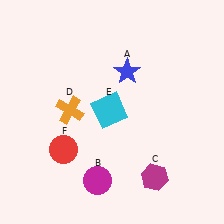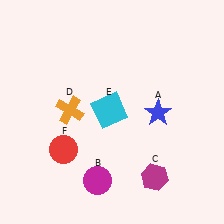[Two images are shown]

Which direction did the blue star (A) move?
The blue star (A) moved down.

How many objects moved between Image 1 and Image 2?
1 object moved between the two images.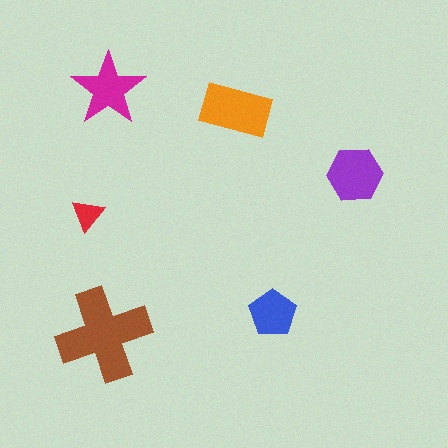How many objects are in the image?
There are 6 objects in the image.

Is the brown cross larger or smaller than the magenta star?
Larger.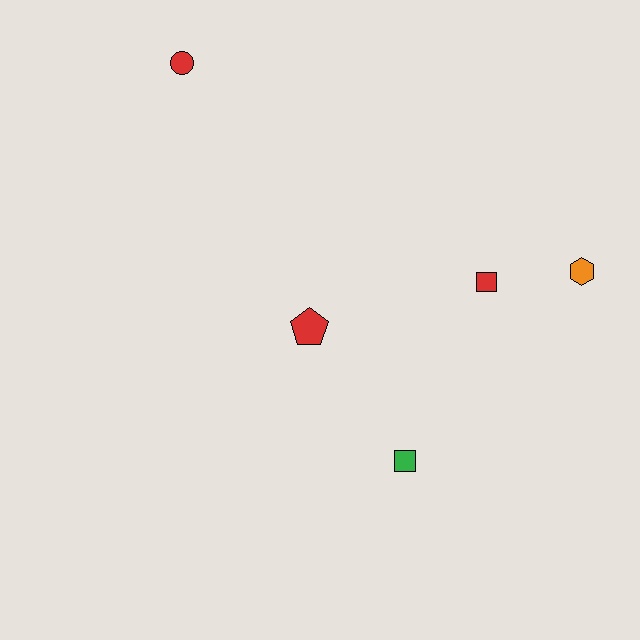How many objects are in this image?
There are 5 objects.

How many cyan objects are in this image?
There are no cyan objects.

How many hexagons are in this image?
There is 1 hexagon.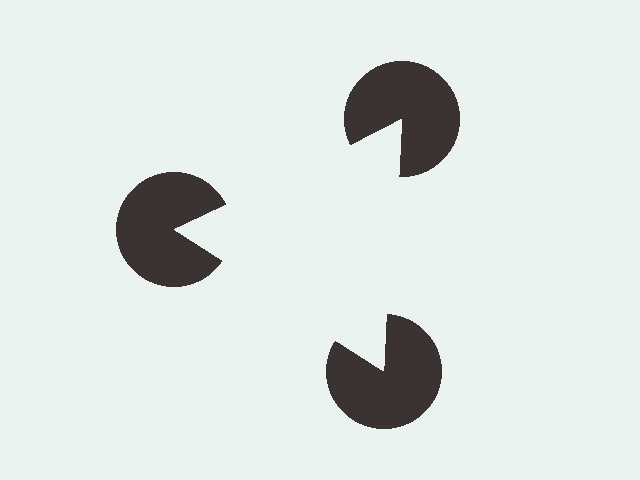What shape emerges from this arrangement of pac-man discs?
An illusory triangle — its edges are inferred from the aligned wedge cuts in the pac-man discs, not physically drawn.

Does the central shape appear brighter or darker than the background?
It typically appears slightly brighter than the background, even though no actual brightness change is drawn.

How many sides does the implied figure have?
3 sides.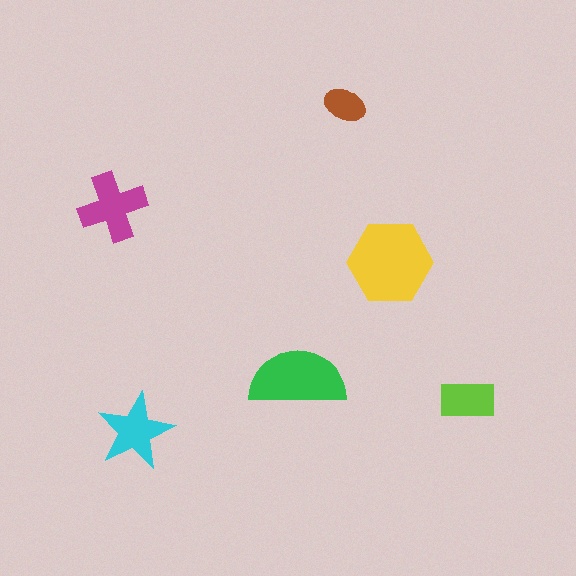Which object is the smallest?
The brown ellipse.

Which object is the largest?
The yellow hexagon.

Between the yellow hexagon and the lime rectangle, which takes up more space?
The yellow hexagon.